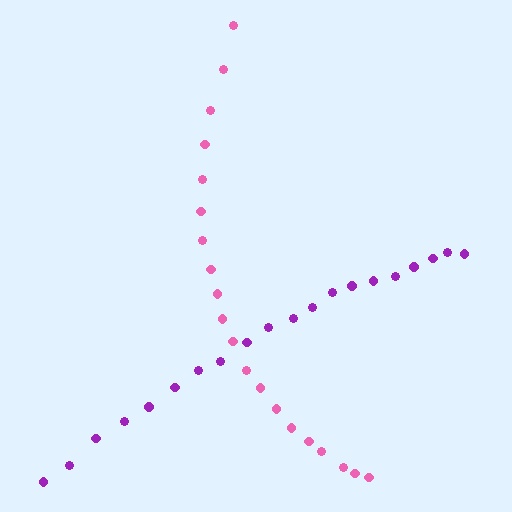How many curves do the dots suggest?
There are 2 distinct paths.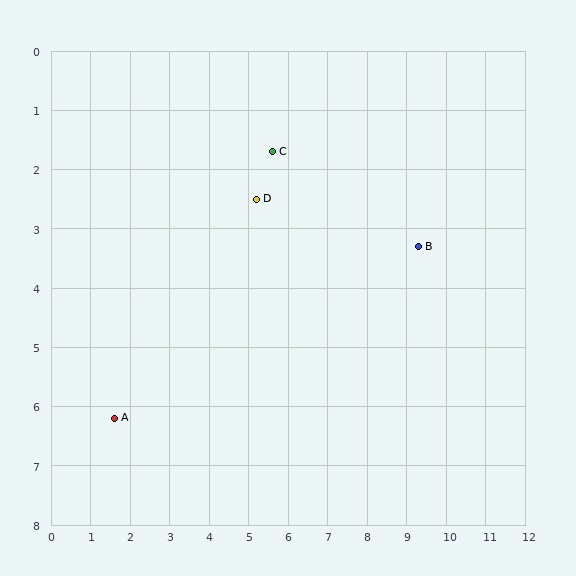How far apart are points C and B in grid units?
Points C and B are about 4.0 grid units apart.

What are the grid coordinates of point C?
Point C is at approximately (5.6, 1.7).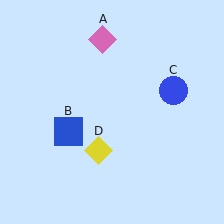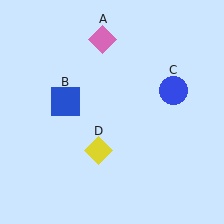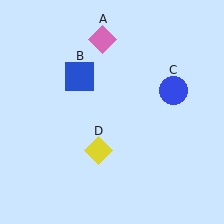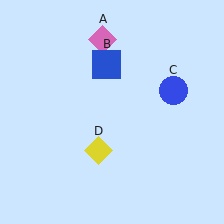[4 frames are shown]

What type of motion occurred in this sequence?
The blue square (object B) rotated clockwise around the center of the scene.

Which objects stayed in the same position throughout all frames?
Pink diamond (object A) and blue circle (object C) and yellow diamond (object D) remained stationary.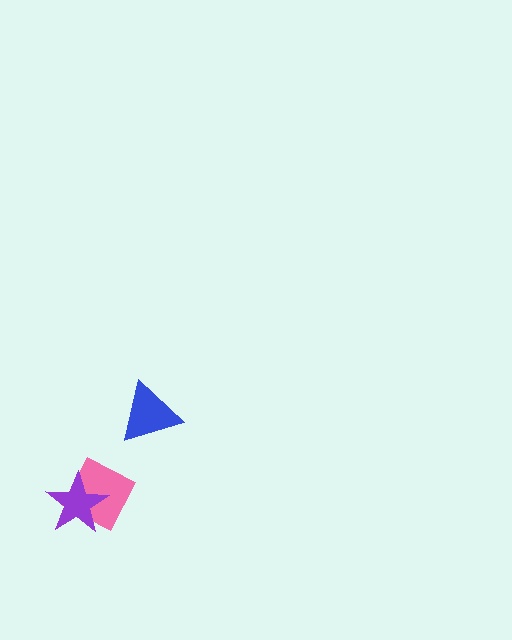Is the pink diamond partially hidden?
Yes, it is partially covered by another shape.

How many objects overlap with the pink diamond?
1 object overlaps with the pink diamond.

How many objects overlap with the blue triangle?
0 objects overlap with the blue triangle.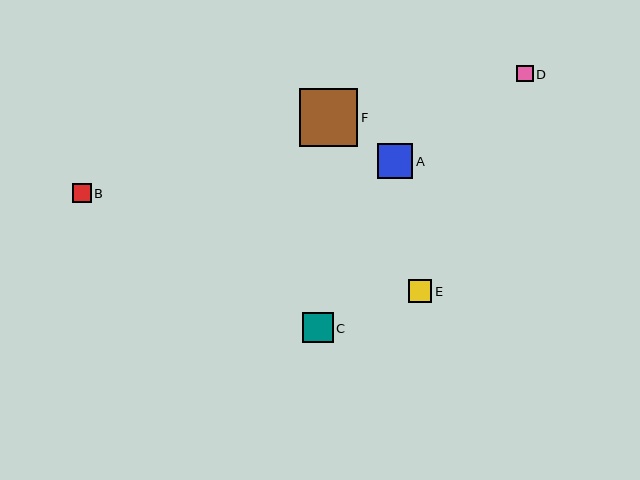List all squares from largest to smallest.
From largest to smallest: F, A, C, E, B, D.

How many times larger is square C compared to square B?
Square C is approximately 1.6 times the size of square B.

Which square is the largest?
Square F is the largest with a size of approximately 58 pixels.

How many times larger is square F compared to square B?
Square F is approximately 3.0 times the size of square B.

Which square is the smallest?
Square D is the smallest with a size of approximately 16 pixels.